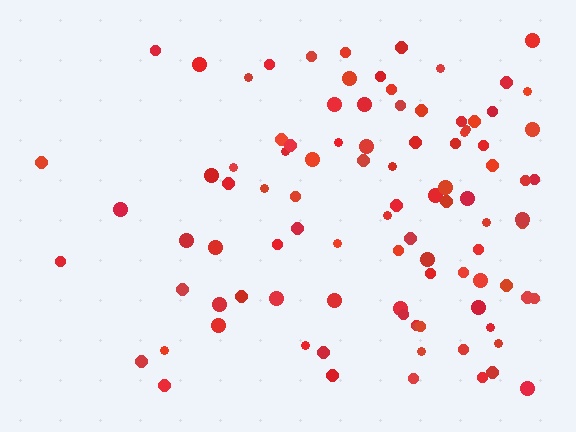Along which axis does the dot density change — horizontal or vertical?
Horizontal.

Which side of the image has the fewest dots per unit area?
The left.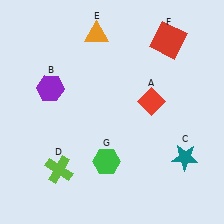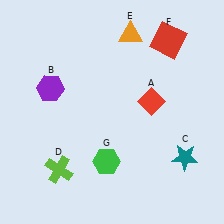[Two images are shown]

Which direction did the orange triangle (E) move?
The orange triangle (E) moved right.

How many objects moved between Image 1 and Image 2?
1 object moved between the two images.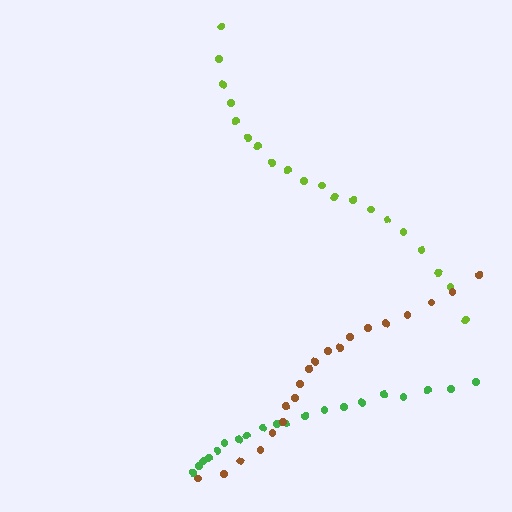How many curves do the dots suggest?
There are 3 distinct paths.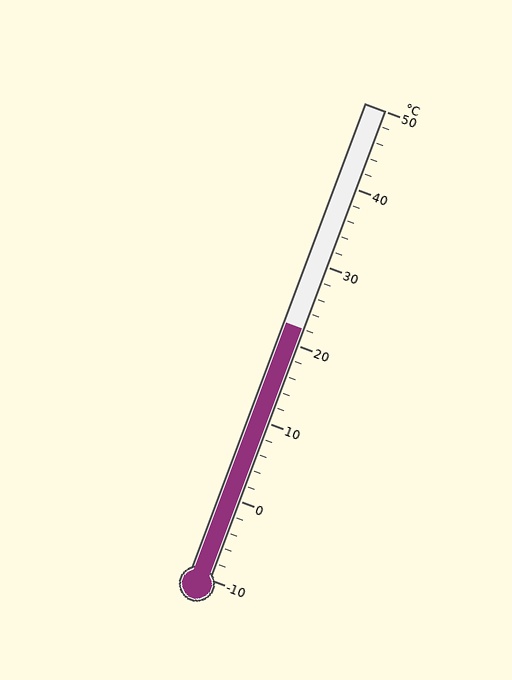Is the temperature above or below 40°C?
The temperature is below 40°C.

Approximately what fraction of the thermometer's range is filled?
The thermometer is filled to approximately 55% of its range.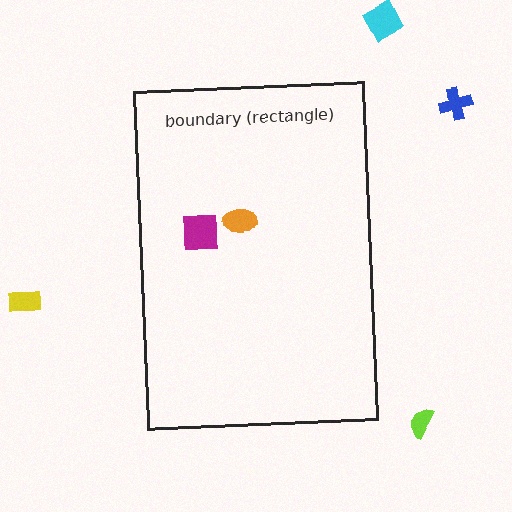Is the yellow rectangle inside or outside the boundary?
Outside.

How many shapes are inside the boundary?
2 inside, 4 outside.